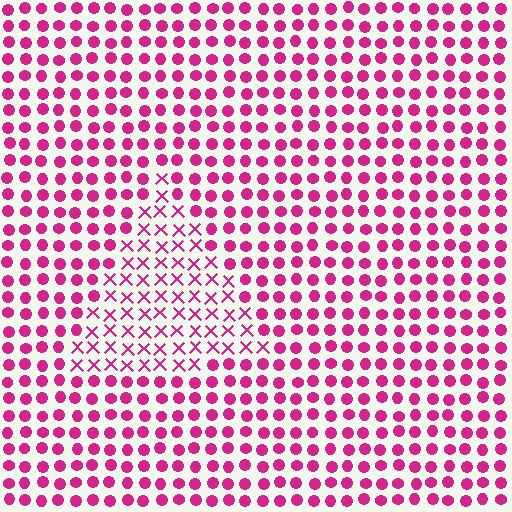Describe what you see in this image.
The image is filled with small magenta elements arranged in a uniform grid. A triangle-shaped region contains X marks, while the surrounding area contains circles. The boundary is defined purely by the change in element shape.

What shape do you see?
I see a triangle.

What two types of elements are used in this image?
The image uses X marks inside the triangle region and circles outside it.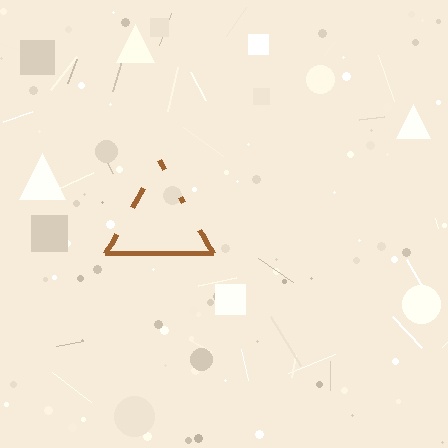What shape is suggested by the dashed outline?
The dashed outline suggests a triangle.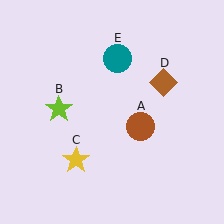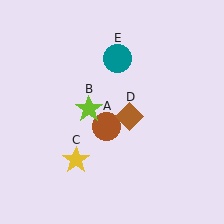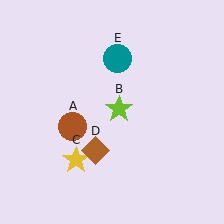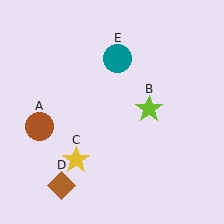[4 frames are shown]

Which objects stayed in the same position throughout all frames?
Yellow star (object C) and teal circle (object E) remained stationary.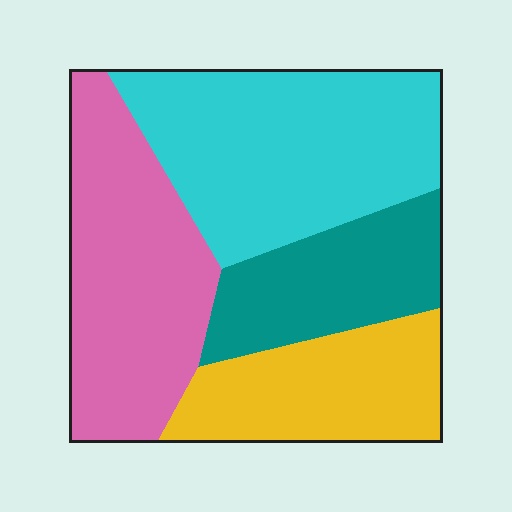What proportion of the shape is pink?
Pink covers 29% of the shape.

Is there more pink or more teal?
Pink.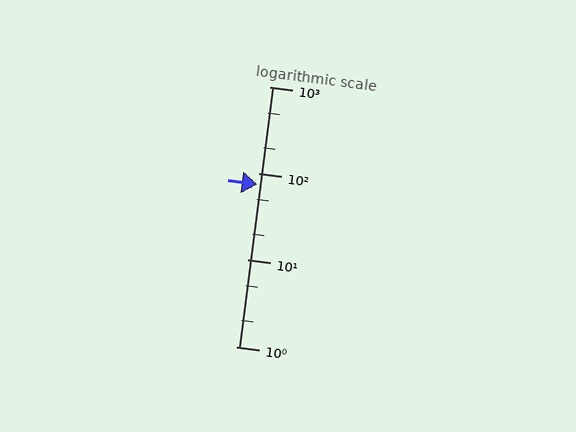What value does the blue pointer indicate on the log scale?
The pointer indicates approximately 74.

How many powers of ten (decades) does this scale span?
The scale spans 3 decades, from 1 to 1000.